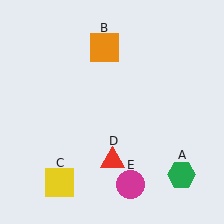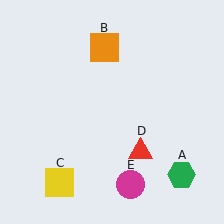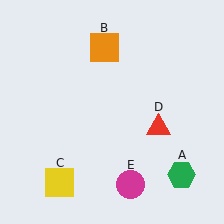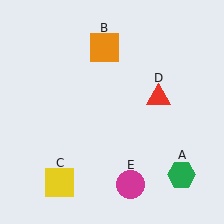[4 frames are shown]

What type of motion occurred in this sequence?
The red triangle (object D) rotated counterclockwise around the center of the scene.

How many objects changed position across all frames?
1 object changed position: red triangle (object D).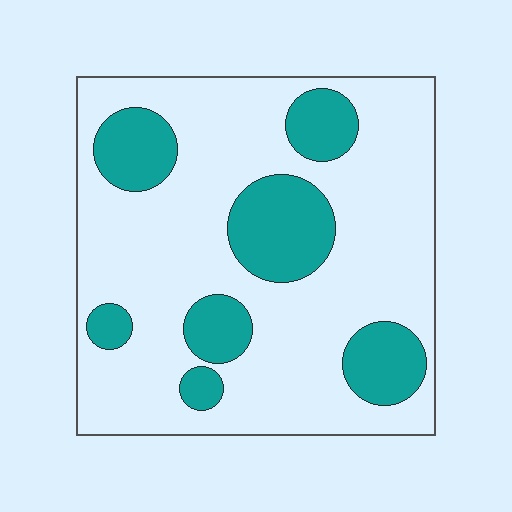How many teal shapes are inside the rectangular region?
7.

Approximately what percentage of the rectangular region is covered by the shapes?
Approximately 25%.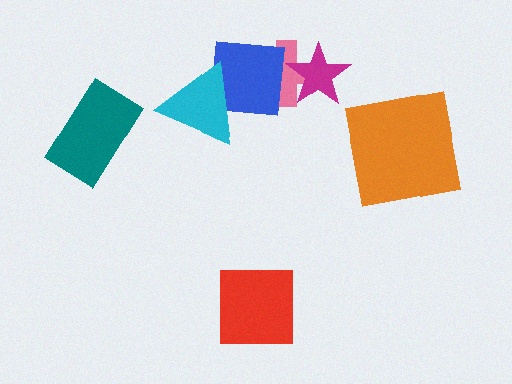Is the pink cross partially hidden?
Yes, it is partially covered by another shape.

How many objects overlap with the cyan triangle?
1 object overlaps with the cyan triangle.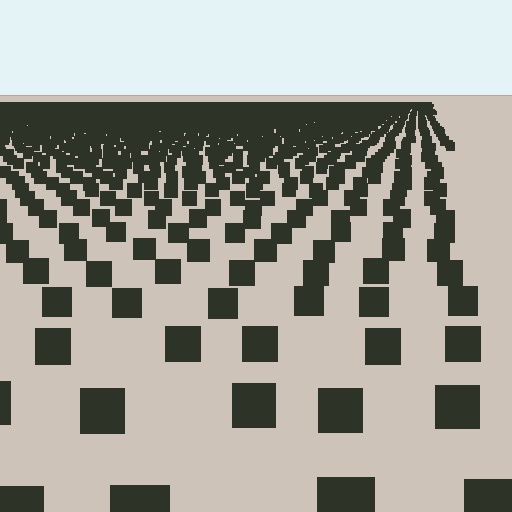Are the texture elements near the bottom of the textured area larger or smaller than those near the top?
Larger. Near the bottom, elements are closer to the viewer and appear at a bigger on-screen size.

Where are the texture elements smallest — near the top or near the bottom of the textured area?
Near the top.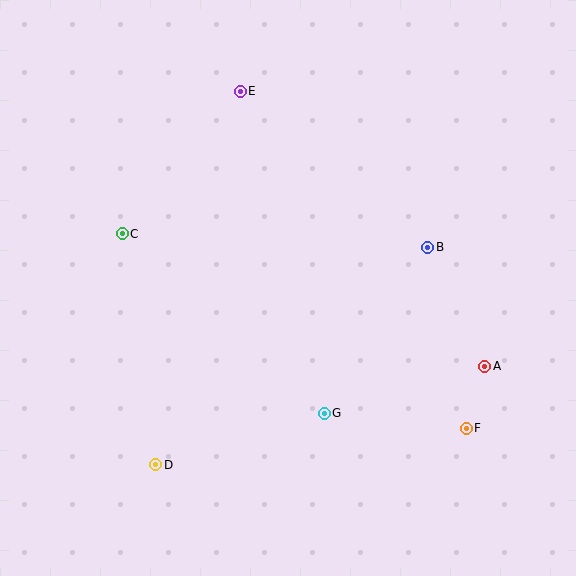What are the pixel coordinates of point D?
Point D is at (156, 465).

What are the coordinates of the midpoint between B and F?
The midpoint between B and F is at (447, 338).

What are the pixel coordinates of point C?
Point C is at (122, 234).